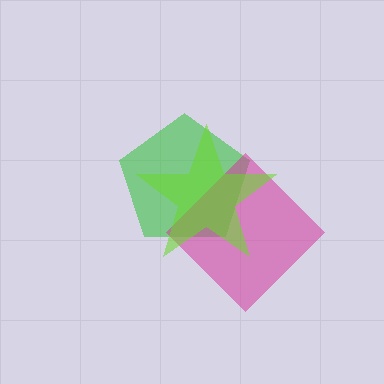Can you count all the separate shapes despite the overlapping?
Yes, there are 3 separate shapes.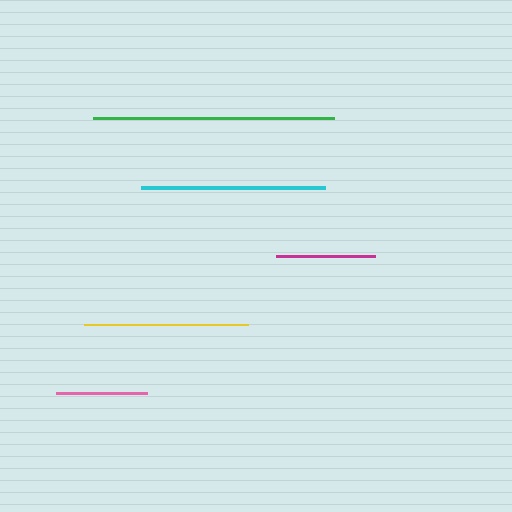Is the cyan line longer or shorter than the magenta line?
The cyan line is longer than the magenta line.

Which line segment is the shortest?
The pink line is the shortest at approximately 92 pixels.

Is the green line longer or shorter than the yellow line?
The green line is longer than the yellow line.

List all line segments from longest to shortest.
From longest to shortest: green, cyan, yellow, magenta, pink.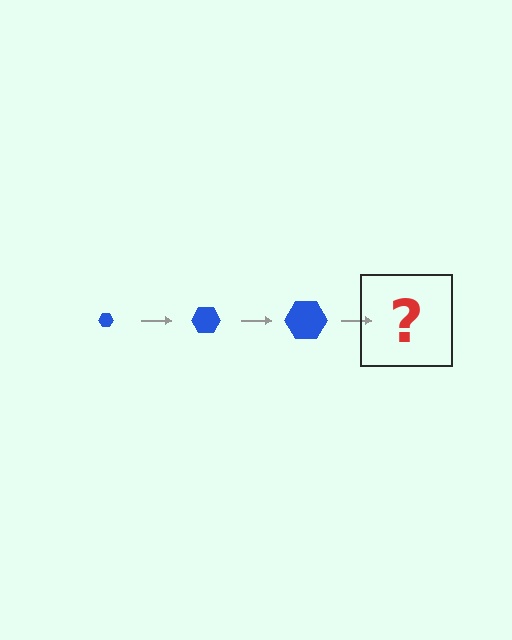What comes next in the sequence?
The next element should be a blue hexagon, larger than the previous one.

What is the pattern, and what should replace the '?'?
The pattern is that the hexagon gets progressively larger each step. The '?' should be a blue hexagon, larger than the previous one.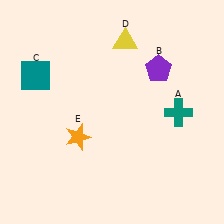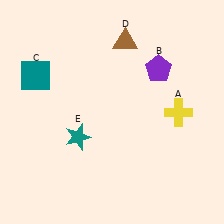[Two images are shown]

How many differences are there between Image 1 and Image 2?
There are 3 differences between the two images.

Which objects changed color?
A changed from teal to yellow. D changed from yellow to brown. E changed from orange to teal.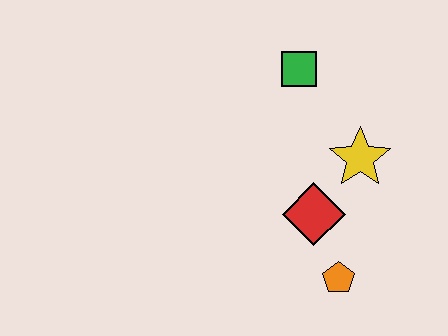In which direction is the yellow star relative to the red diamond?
The yellow star is above the red diamond.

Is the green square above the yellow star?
Yes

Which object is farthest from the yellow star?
The orange pentagon is farthest from the yellow star.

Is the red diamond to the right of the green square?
Yes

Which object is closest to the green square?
The yellow star is closest to the green square.